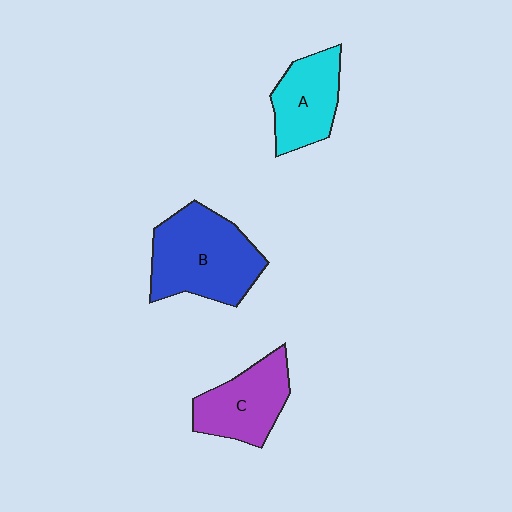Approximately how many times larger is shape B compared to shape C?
Approximately 1.5 times.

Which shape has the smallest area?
Shape A (cyan).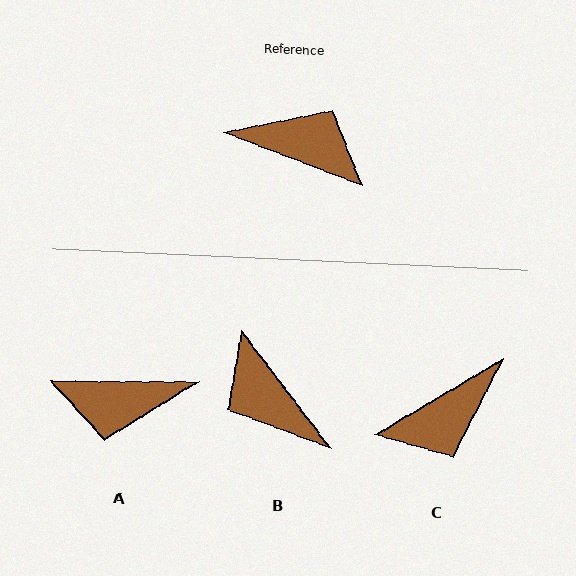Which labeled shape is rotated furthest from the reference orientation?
A, about 159 degrees away.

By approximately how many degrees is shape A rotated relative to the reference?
Approximately 159 degrees clockwise.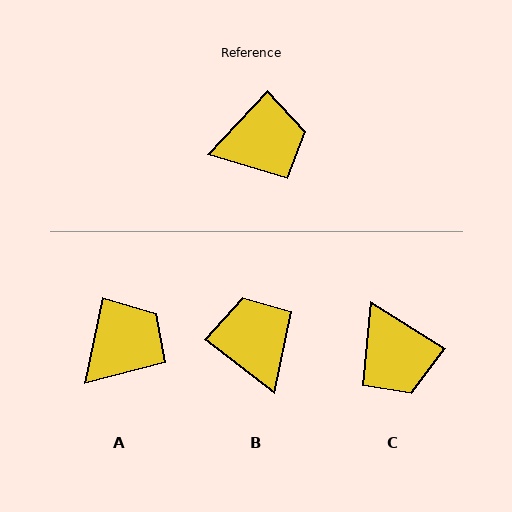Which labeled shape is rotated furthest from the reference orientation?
B, about 95 degrees away.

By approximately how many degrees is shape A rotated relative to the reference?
Approximately 32 degrees counter-clockwise.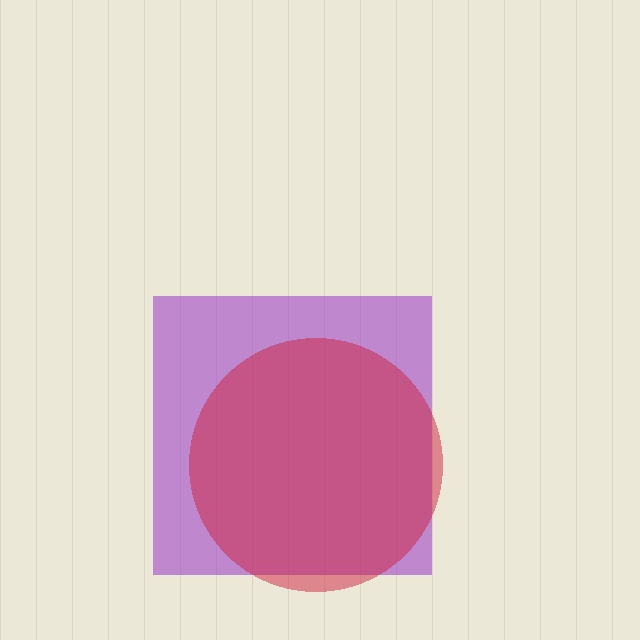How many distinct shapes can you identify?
There are 2 distinct shapes: a purple square, a red circle.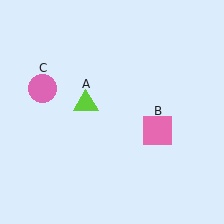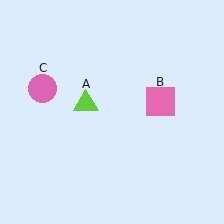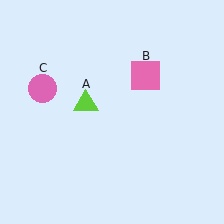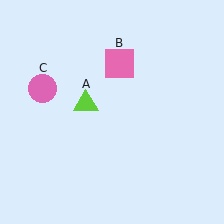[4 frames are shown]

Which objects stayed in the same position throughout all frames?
Lime triangle (object A) and pink circle (object C) remained stationary.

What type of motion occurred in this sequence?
The pink square (object B) rotated counterclockwise around the center of the scene.